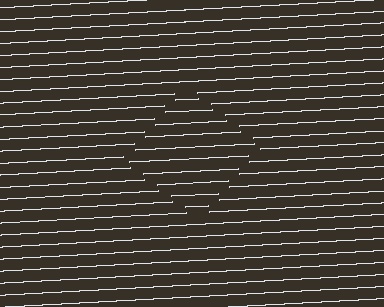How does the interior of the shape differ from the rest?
The interior of the shape contains the same grating, shifted by half a period — the contour is defined by the phase discontinuity where line-ends from the inner and outer gratings abut.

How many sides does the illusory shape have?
4 sides — the line-ends trace a square.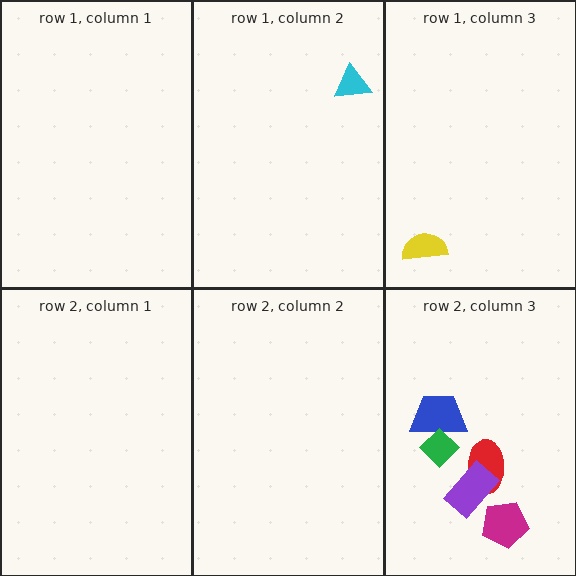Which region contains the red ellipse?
The row 2, column 3 region.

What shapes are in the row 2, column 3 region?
The magenta pentagon, the blue trapezoid, the green diamond, the red ellipse, the purple rectangle.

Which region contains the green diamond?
The row 2, column 3 region.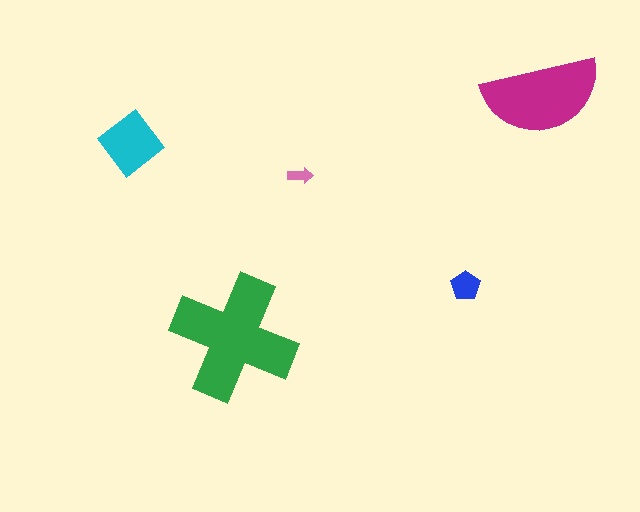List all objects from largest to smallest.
The green cross, the magenta semicircle, the cyan diamond, the blue pentagon, the pink arrow.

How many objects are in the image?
There are 5 objects in the image.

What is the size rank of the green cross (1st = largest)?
1st.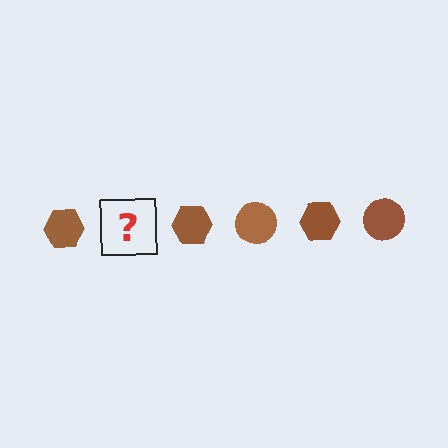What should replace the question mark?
The question mark should be replaced with a brown circle.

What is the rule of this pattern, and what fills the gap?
The rule is that the pattern cycles through hexagon, circle shapes in brown. The gap should be filled with a brown circle.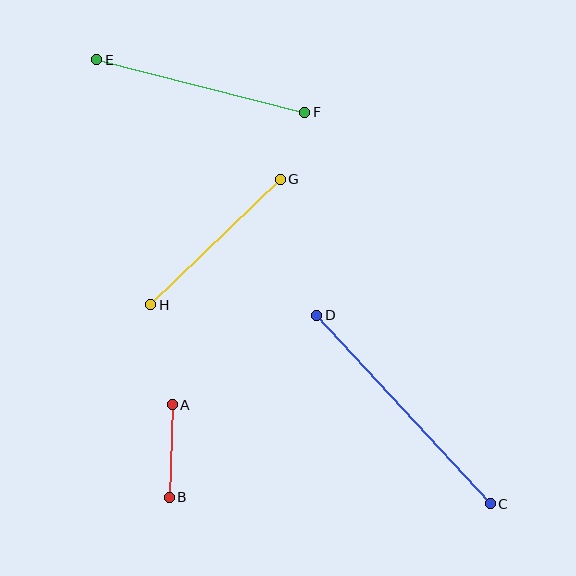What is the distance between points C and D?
The distance is approximately 256 pixels.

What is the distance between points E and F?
The distance is approximately 214 pixels.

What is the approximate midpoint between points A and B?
The midpoint is at approximately (171, 451) pixels.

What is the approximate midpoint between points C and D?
The midpoint is at approximately (404, 410) pixels.